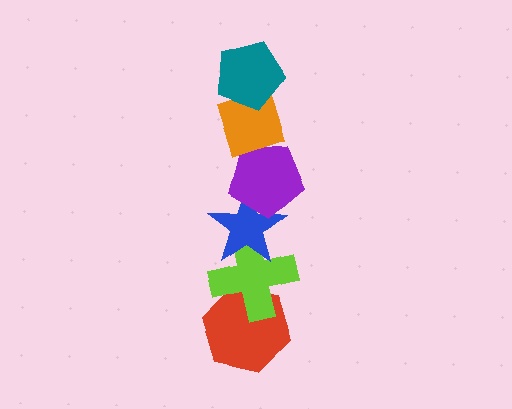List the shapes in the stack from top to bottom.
From top to bottom: the teal pentagon, the orange diamond, the purple pentagon, the blue star, the lime cross, the red hexagon.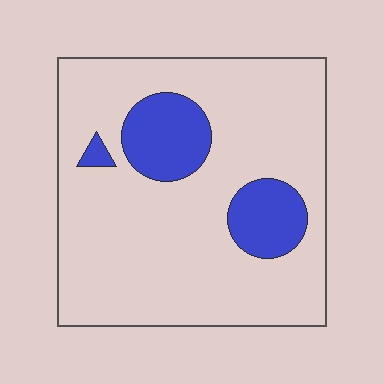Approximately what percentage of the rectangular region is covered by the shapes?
Approximately 15%.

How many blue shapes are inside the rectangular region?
3.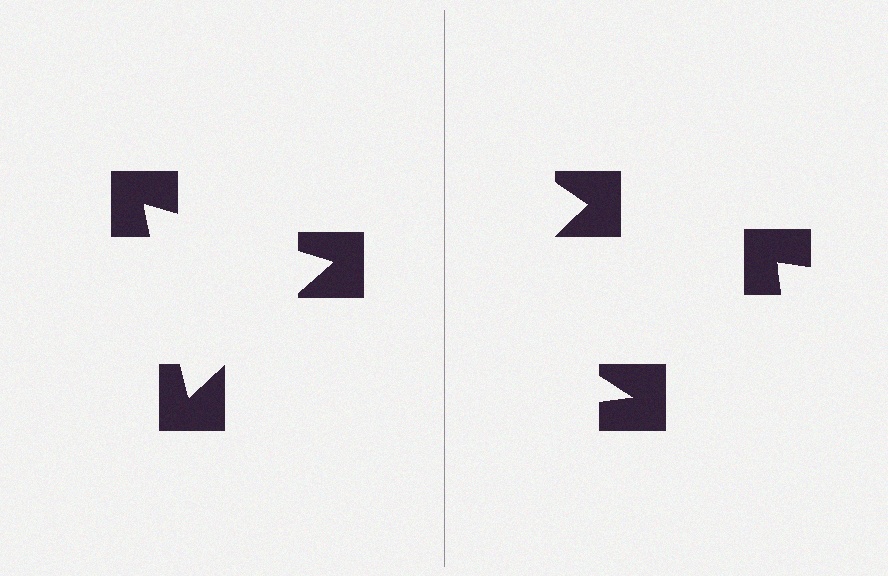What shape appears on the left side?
An illusory triangle.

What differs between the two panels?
The notched squares are positioned identically on both sides; only the wedge orientations differ. On the left they align to a triangle; on the right they are misaligned.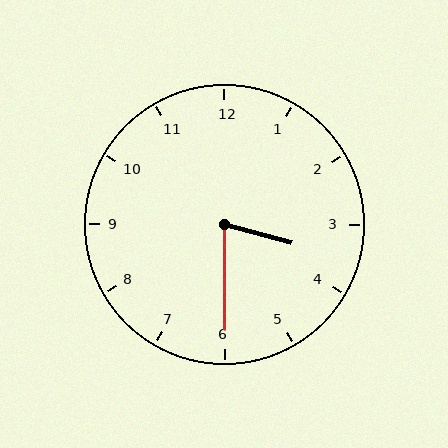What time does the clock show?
3:30.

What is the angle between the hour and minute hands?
Approximately 75 degrees.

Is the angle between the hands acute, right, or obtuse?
It is acute.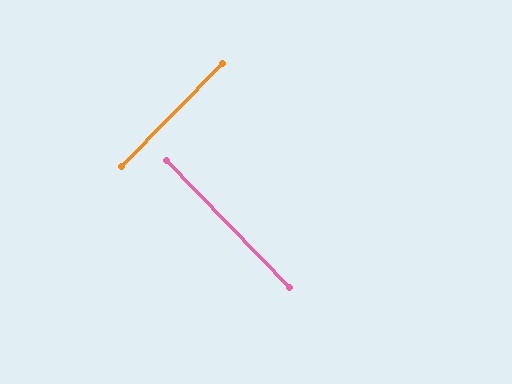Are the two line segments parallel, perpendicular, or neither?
Perpendicular — they meet at approximately 89°.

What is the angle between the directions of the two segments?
Approximately 89 degrees.